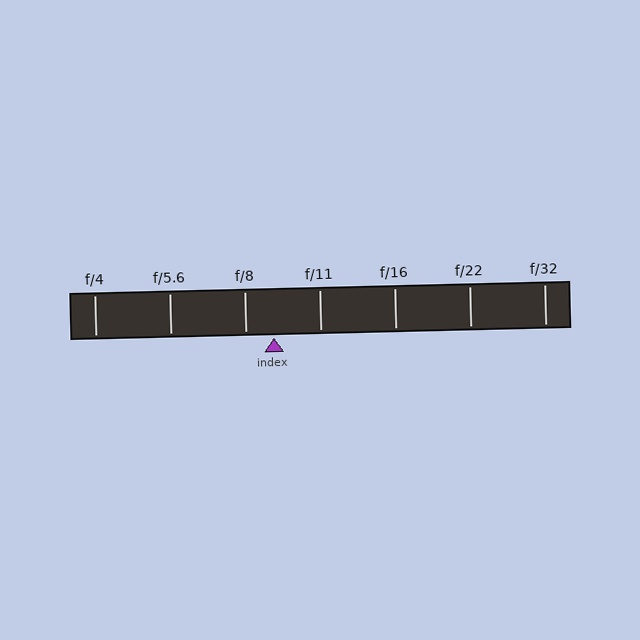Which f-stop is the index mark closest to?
The index mark is closest to f/8.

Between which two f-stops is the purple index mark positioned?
The index mark is between f/8 and f/11.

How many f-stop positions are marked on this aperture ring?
There are 7 f-stop positions marked.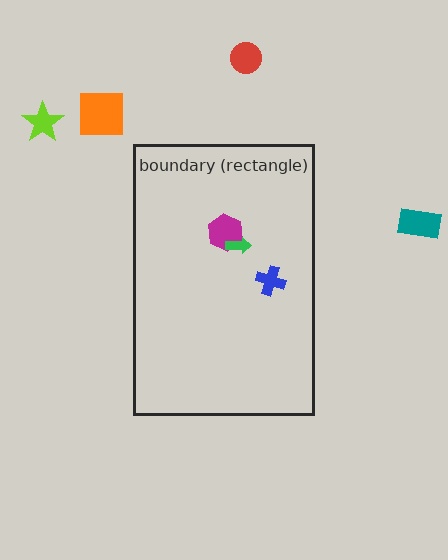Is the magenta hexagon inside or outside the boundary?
Inside.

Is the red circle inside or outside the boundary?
Outside.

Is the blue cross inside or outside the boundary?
Inside.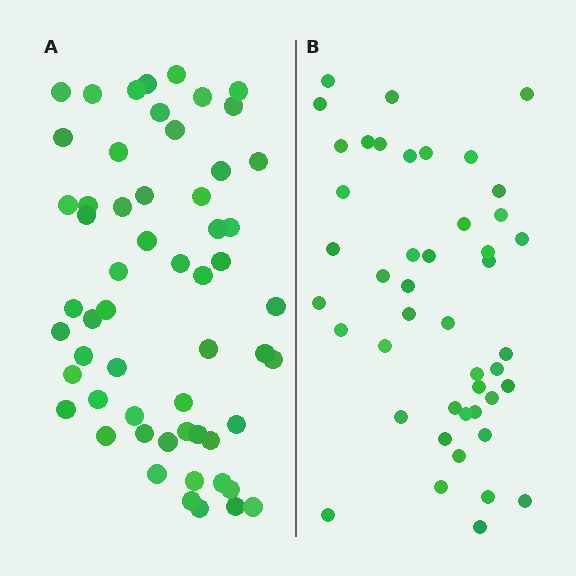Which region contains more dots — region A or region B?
Region A (the left region) has more dots.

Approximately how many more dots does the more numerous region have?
Region A has roughly 12 or so more dots than region B.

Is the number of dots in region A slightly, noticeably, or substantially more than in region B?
Region A has noticeably more, but not dramatically so. The ratio is roughly 1.3 to 1.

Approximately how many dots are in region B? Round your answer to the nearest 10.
About 40 dots. (The exact count is 45, which rounds to 40.)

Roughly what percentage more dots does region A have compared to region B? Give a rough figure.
About 25% more.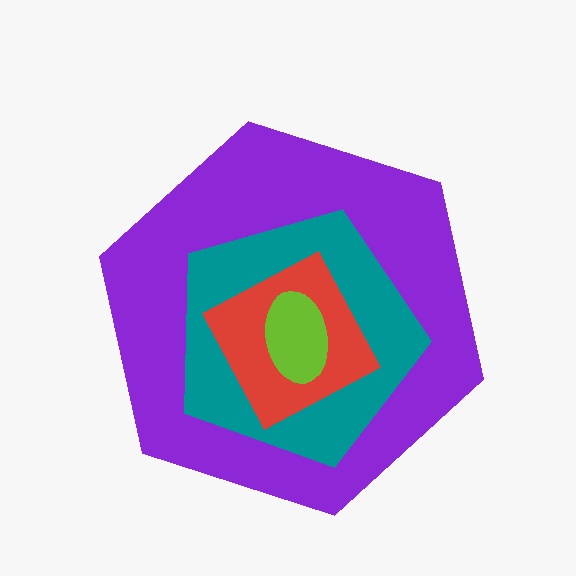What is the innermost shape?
The lime ellipse.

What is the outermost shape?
The purple hexagon.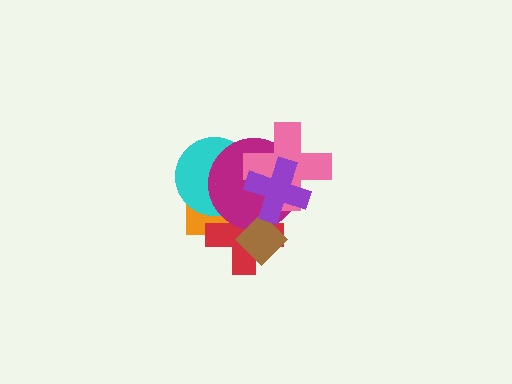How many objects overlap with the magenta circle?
6 objects overlap with the magenta circle.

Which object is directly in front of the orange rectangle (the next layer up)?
The red cross is directly in front of the orange rectangle.